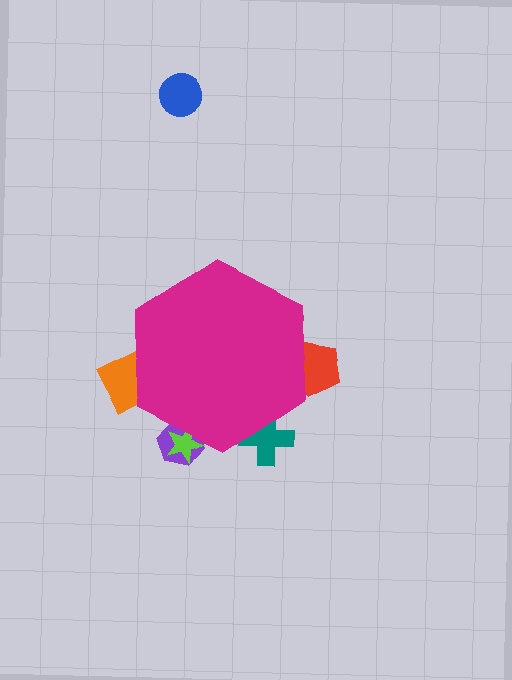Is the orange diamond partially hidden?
Yes, the orange diamond is partially hidden behind the magenta hexagon.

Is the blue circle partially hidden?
No, the blue circle is fully visible.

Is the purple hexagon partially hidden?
Yes, the purple hexagon is partially hidden behind the magenta hexagon.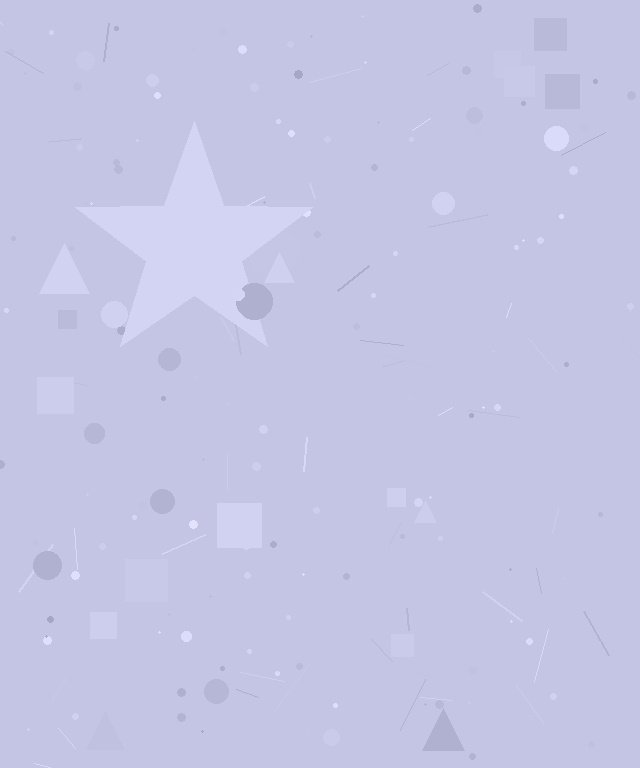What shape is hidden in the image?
A star is hidden in the image.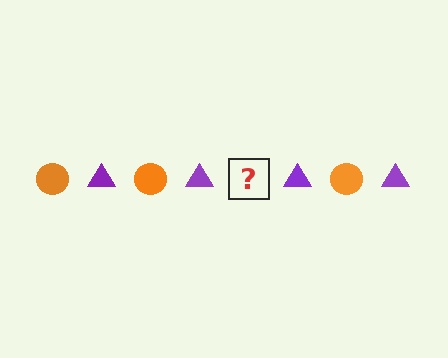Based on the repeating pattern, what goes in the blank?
The blank should be an orange circle.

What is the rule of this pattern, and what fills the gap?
The rule is that the pattern alternates between orange circle and purple triangle. The gap should be filled with an orange circle.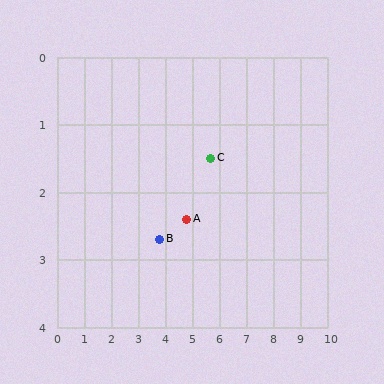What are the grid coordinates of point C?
Point C is at approximately (5.7, 1.5).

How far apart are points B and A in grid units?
Points B and A are about 1.0 grid units apart.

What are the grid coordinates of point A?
Point A is at approximately (4.8, 2.4).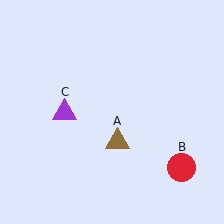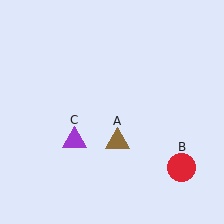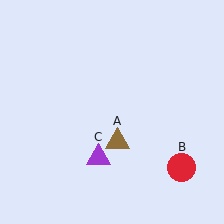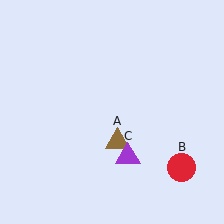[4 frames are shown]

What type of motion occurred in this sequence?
The purple triangle (object C) rotated counterclockwise around the center of the scene.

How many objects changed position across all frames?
1 object changed position: purple triangle (object C).